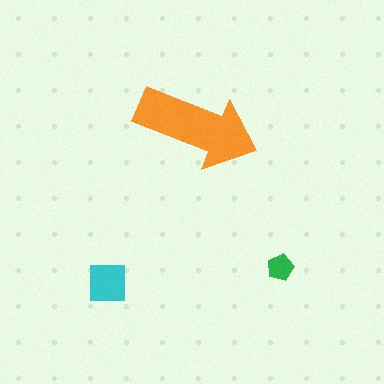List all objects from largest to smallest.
The orange arrow, the cyan square, the green pentagon.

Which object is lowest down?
The cyan square is bottommost.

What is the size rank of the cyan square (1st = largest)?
2nd.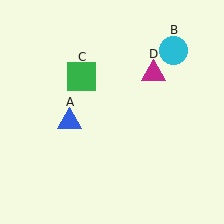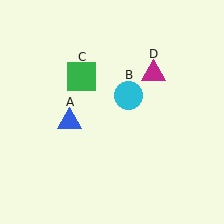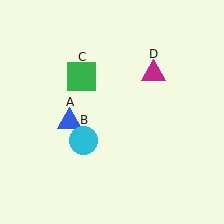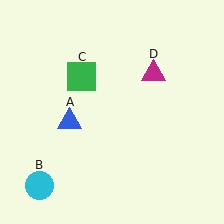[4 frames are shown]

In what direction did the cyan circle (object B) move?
The cyan circle (object B) moved down and to the left.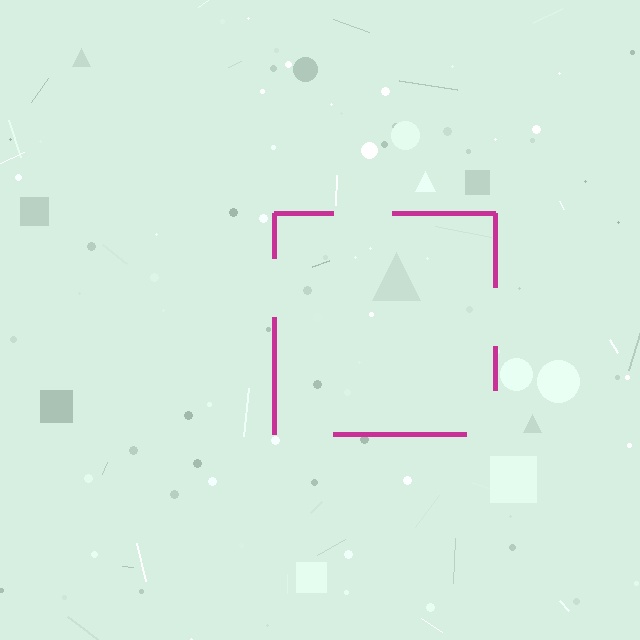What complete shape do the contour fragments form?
The contour fragments form a square.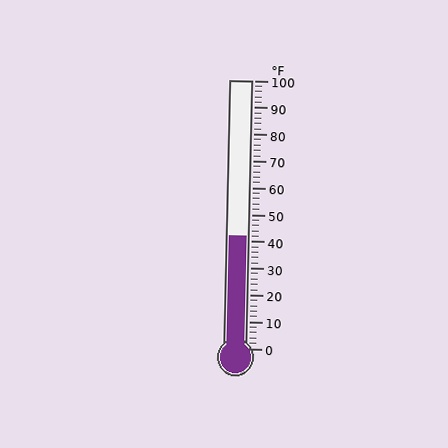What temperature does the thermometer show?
The thermometer shows approximately 42°F.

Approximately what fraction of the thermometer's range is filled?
The thermometer is filled to approximately 40% of its range.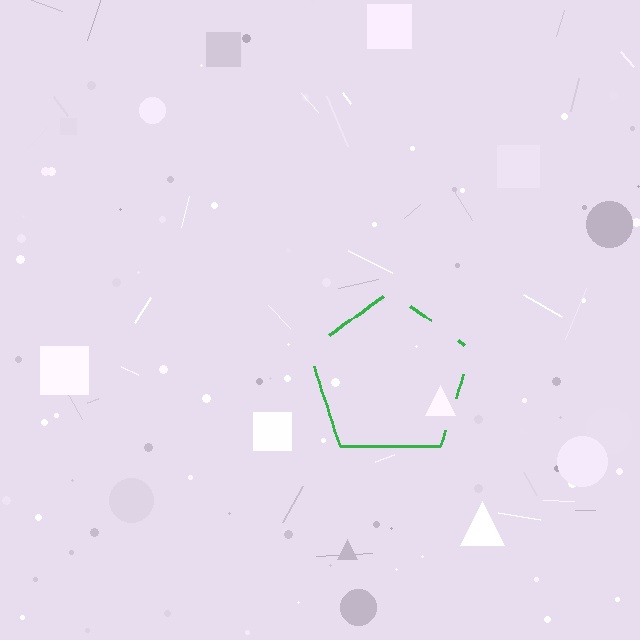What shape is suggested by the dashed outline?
The dashed outline suggests a pentagon.